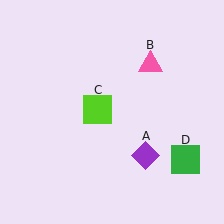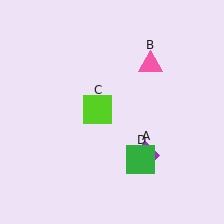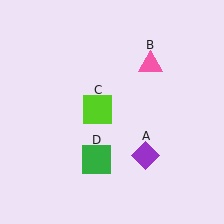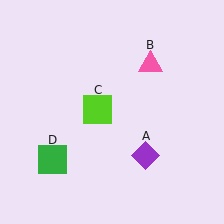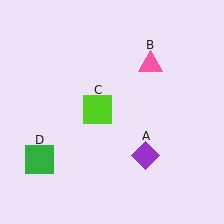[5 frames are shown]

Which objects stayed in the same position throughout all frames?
Purple diamond (object A) and pink triangle (object B) and lime square (object C) remained stationary.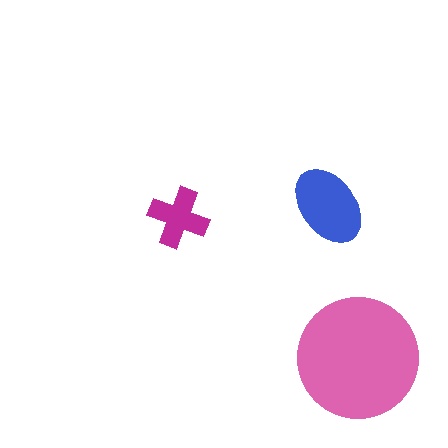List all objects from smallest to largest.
The magenta cross, the blue ellipse, the pink circle.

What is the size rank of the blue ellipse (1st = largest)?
2nd.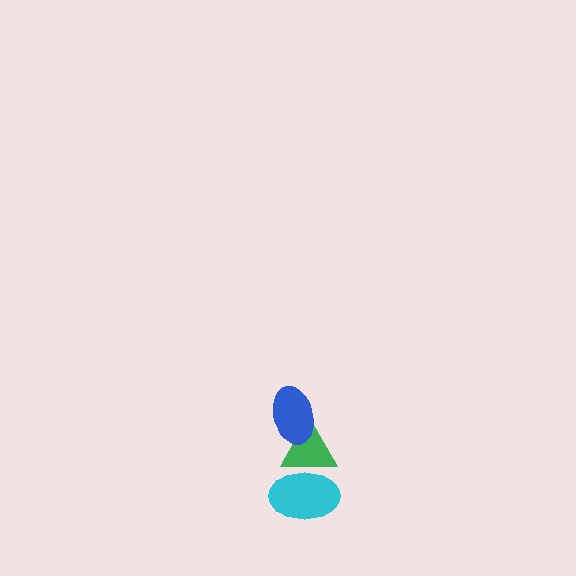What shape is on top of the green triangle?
The blue ellipse is on top of the green triangle.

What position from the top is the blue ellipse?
The blue ellipse is 1st from the top.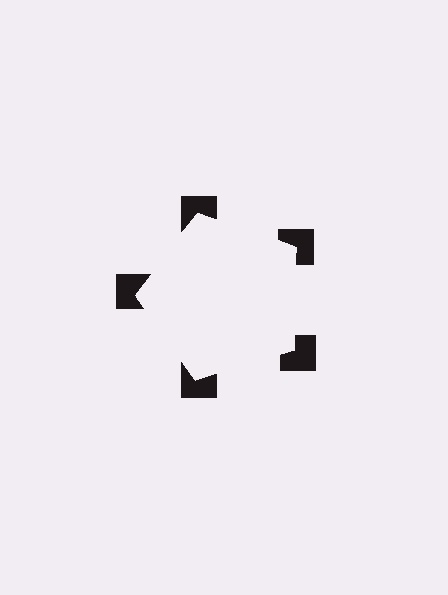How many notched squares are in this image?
There are 5 — one at each vertex of the illusory pentagon.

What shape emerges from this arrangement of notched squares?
An illusory pentagon — its edges are inferred from the aligned wedge cuts in the notched squares, not physically drawn.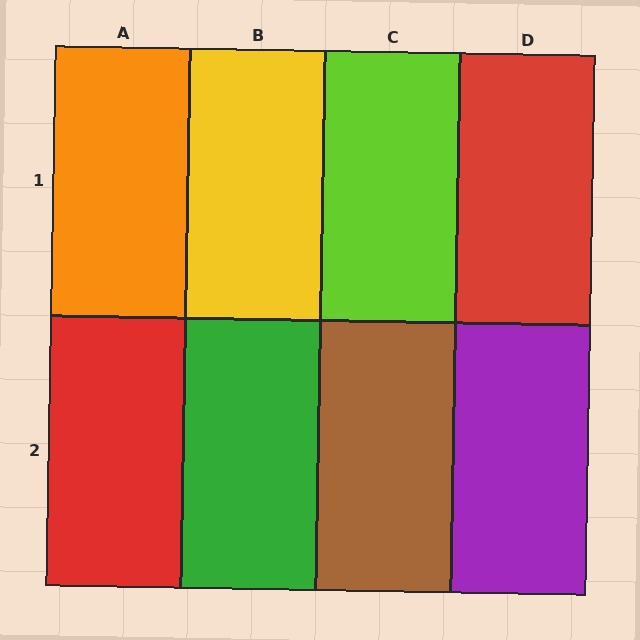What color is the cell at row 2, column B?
Green.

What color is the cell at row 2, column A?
Red.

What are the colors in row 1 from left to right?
Orange, yellow, lime, red.